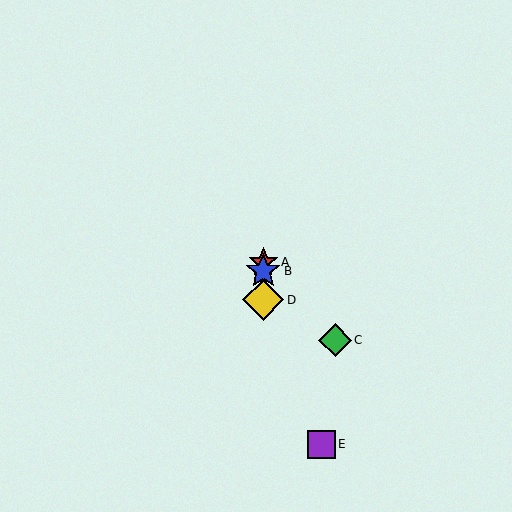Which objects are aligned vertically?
Objects A, B, D are aligned vertically.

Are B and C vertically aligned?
No, B is at x≈263 and C is at x≈335.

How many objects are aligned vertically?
3 objects (A, B, D) are aligned vertically.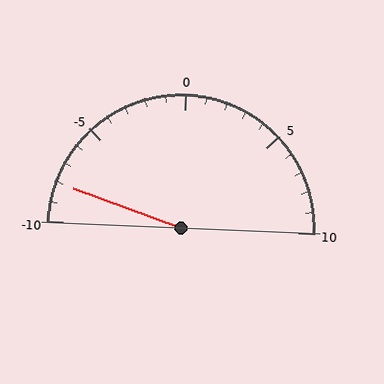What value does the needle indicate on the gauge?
The needle indicates approximately -8.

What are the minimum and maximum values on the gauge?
The gauge ranges from -10 to 10.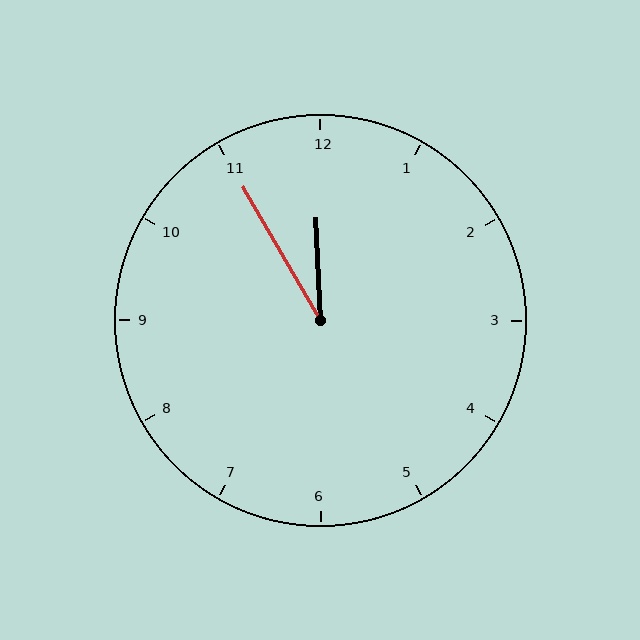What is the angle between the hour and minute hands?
Approximately 28 degrees.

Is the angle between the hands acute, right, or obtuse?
It is acute.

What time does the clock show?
11:55.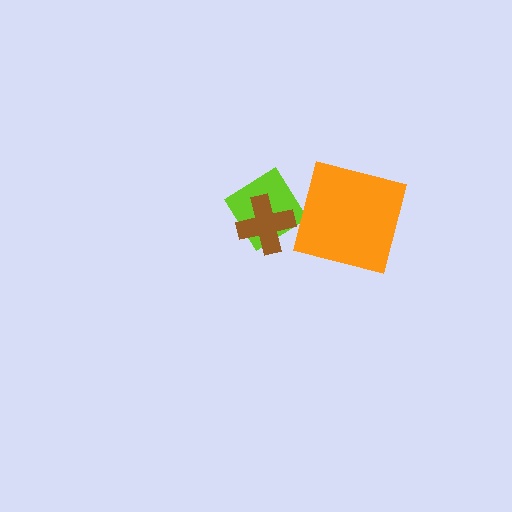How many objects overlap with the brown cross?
1 object overlaps with the brown cross.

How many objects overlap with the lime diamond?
1 object overlaps with the lime diamond.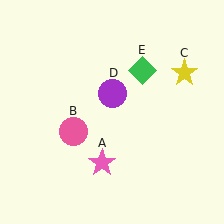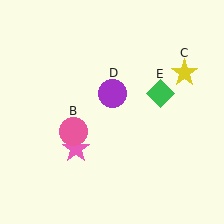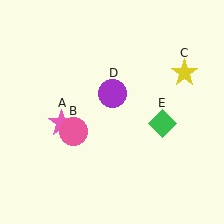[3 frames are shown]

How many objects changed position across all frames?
2 objects changed position: pink star (object A), green diamond (object E).